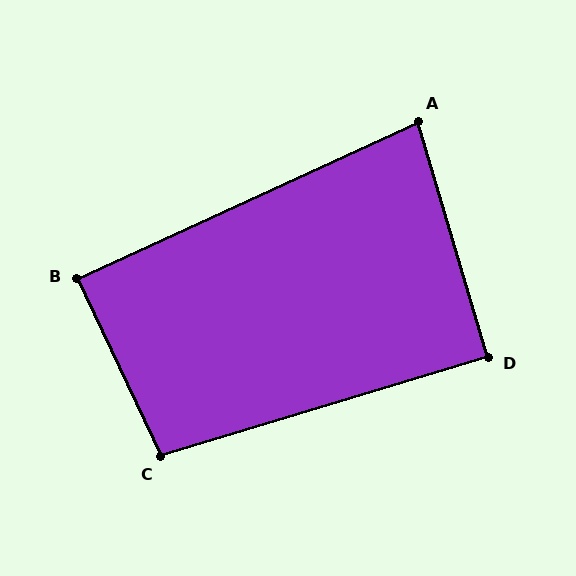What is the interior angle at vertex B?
Approximately 90 degrees (approximately right).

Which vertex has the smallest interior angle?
A, at approximately 82 degrees.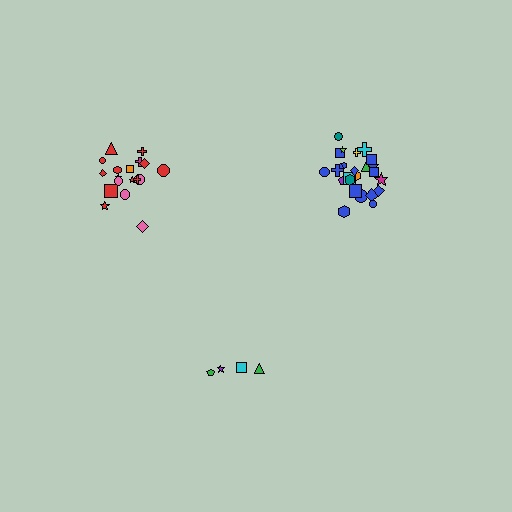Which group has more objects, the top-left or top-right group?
The top-right group.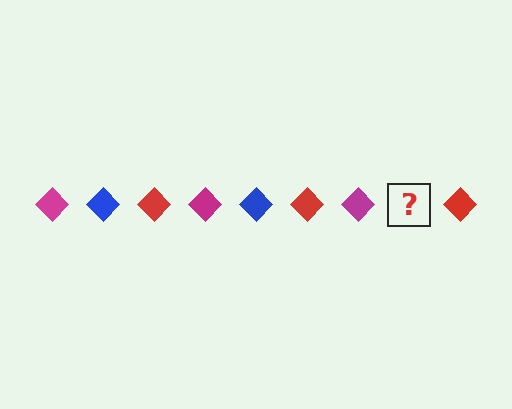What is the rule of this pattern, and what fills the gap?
The rule is that the pattern cycles through magenta, blue, red diamonds. The gap should be filled with a blue diamond.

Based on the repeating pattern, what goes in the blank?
The blank should be a blue diamond.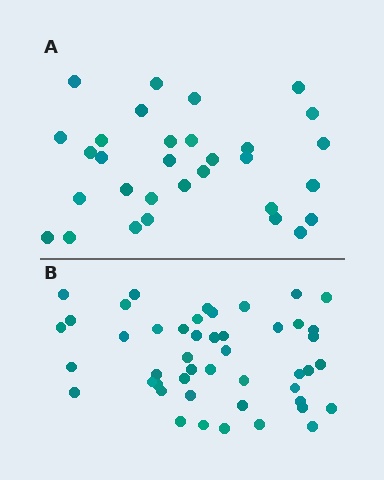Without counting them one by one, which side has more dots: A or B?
Region B (the bottom region) has more dots.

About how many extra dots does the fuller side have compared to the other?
Region B has approximately 15 more dots than region A.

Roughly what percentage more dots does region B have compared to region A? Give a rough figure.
About 50% more.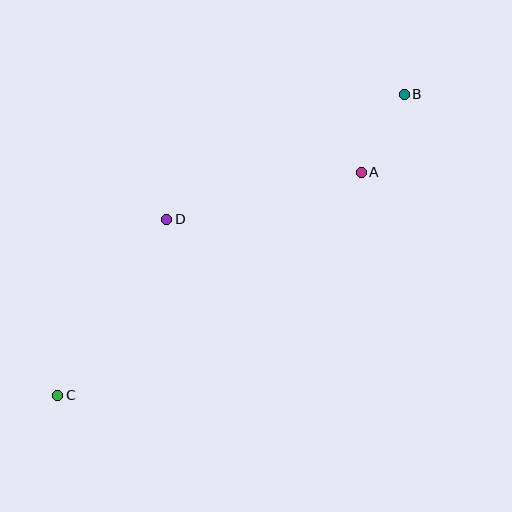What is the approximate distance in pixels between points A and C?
The distance between A and C is approximately 377 pixels.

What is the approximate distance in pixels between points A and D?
The distance between A and D is approximately 200 pixels.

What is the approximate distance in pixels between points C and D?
The distance between C and D is approximately 207 pixels.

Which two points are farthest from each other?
Points B and C are farthest from each other.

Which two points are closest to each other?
Points A and B are closest to each other.